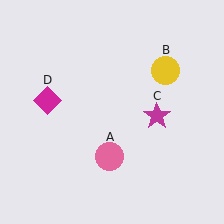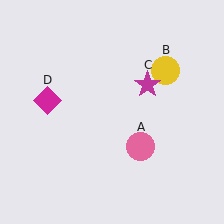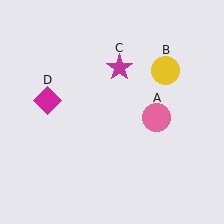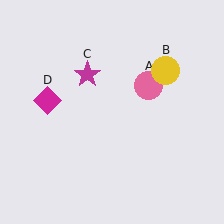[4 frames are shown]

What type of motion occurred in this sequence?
The pink circle (object A), magenta star (object C) rotated counterclockwise around the center of the scene.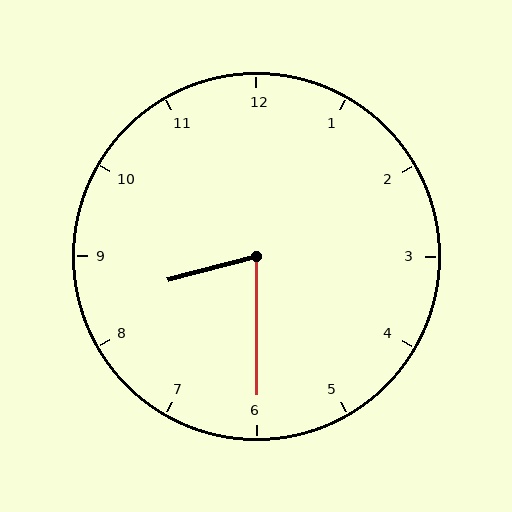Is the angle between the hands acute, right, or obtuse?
It is acute.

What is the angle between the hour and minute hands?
Approximately 75 degrees.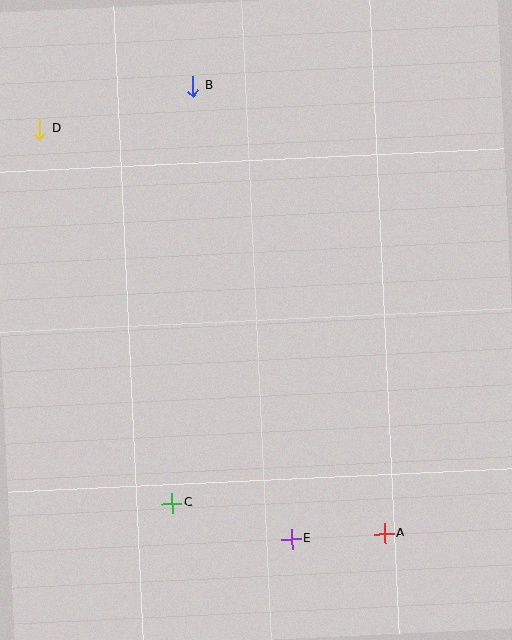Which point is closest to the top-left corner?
Point D is closest to the top-left corner.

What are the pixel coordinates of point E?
Point E is at (292, 539).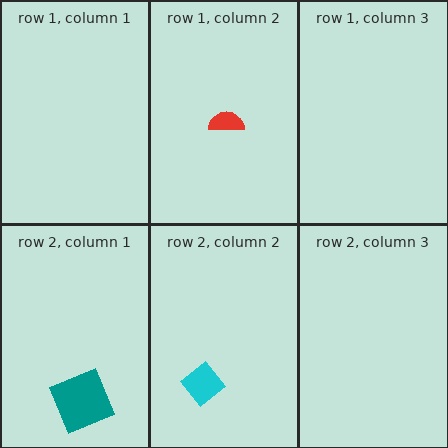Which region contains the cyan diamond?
The row 2, column 2 region.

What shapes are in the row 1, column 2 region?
The red semicircle.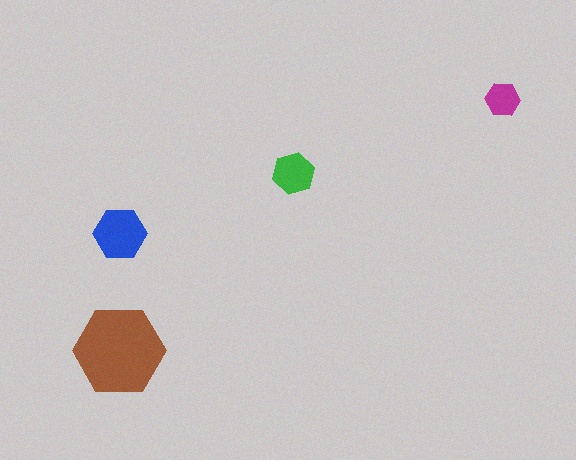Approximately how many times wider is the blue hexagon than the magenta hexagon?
About 1.5 times wider.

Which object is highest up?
The magenta hexagon is topmost.